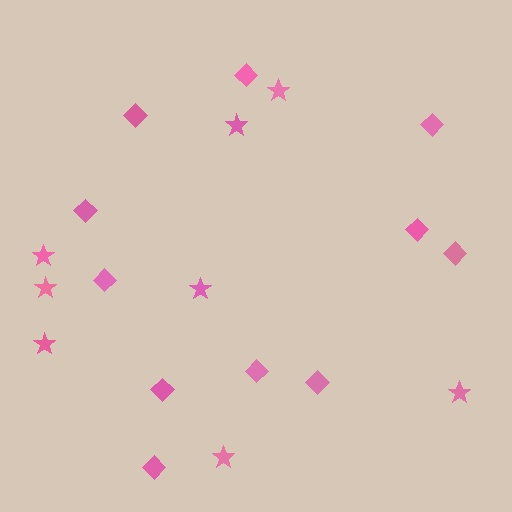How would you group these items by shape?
There are 2 groups: one group of stars (8) and one group of diamonds (11).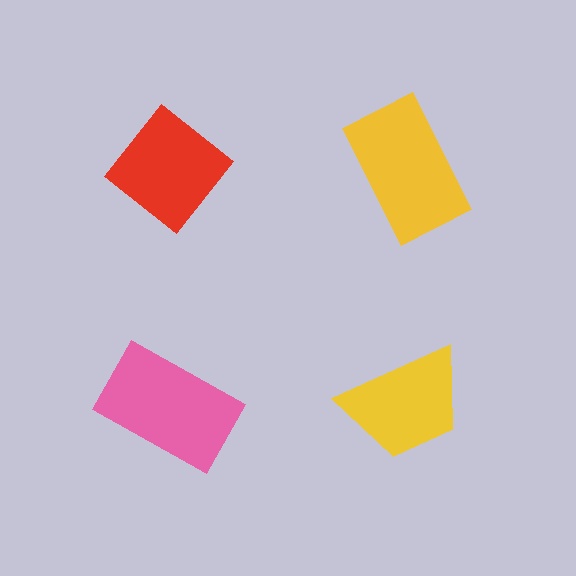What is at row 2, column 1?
A pink rectangle.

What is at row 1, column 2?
A yellow rectangle.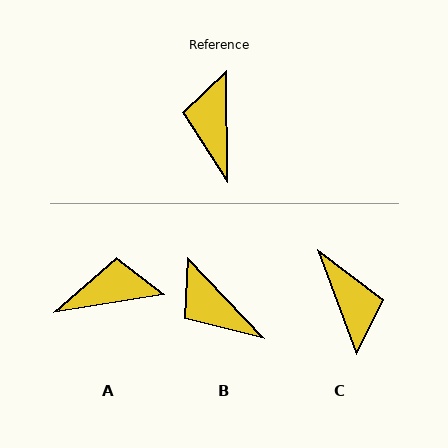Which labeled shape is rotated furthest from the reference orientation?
C, about 160 degrees away.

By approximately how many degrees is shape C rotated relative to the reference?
Approximately 160 degrees clockwise.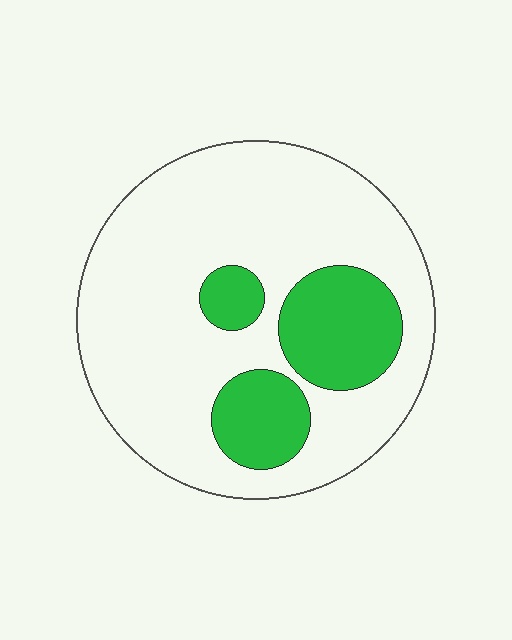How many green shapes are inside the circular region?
3.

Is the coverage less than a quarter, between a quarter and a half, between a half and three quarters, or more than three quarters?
Less than a quarter.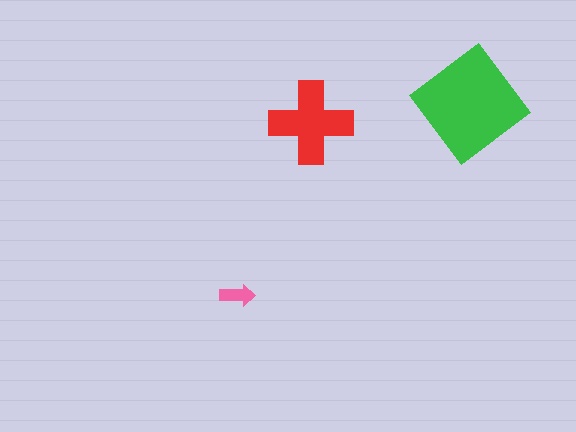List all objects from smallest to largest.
The pink arrow, the red cross, the green diamond.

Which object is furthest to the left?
The pink arrow is leftmost.